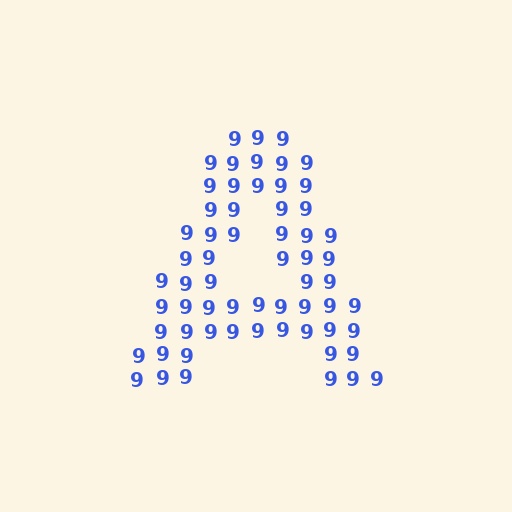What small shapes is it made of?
It is made of small digit 9's.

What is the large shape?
The large shape is the letter A.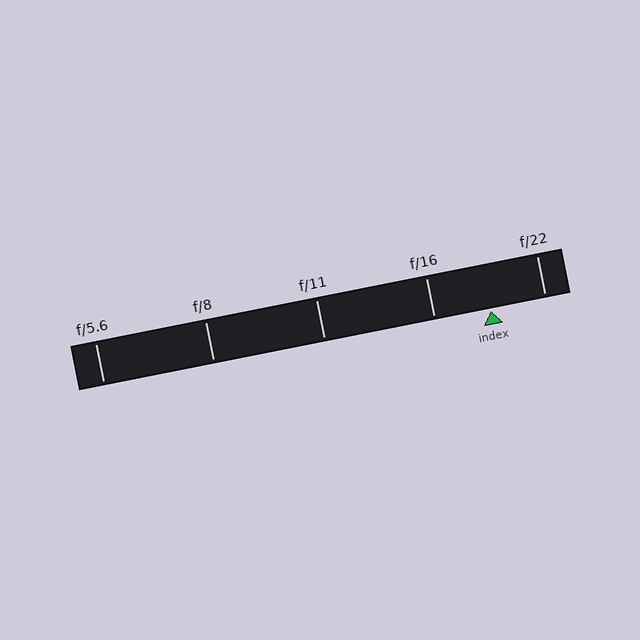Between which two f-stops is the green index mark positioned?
The index mark is between f/16 and f/22.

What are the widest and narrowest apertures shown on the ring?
The widest aperture shown is f/5.6 and the narrowest is f/22.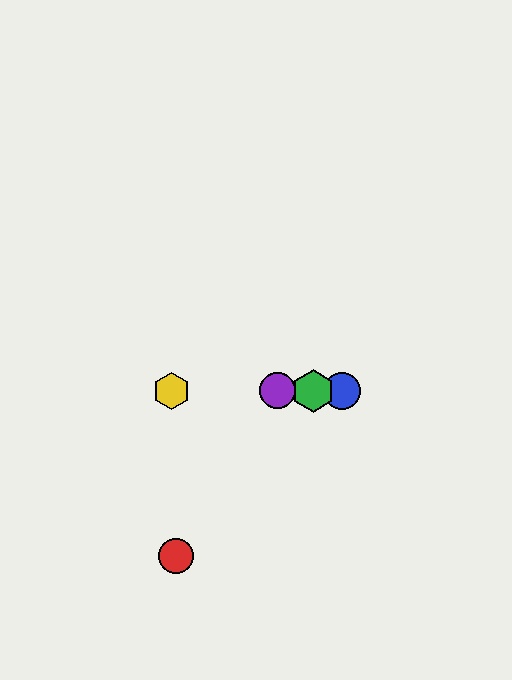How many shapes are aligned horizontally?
4 shapes (the blue circle, the green hexagon, the yellow hexagon, the purple circle) are aligned horizontally.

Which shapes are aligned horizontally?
The blue circle, the green hexagon, the yellow hexagon, the purple circle are aligned horizontally.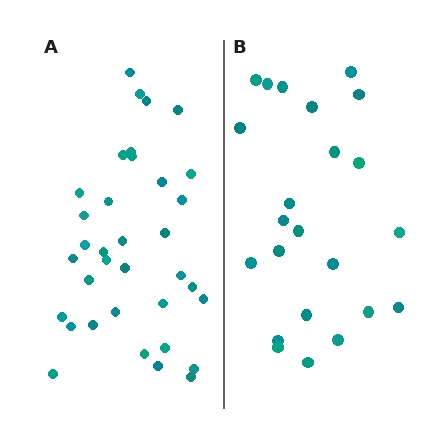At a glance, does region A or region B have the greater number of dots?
Region A (the left region) has more dots.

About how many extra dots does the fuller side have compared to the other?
Region A has roughly 12 or so more dots than region B.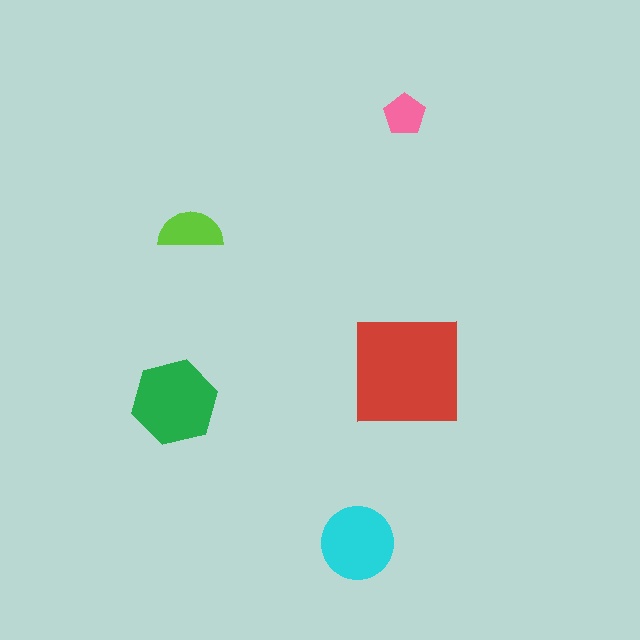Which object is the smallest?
The pink pentagon.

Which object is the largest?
The red square.